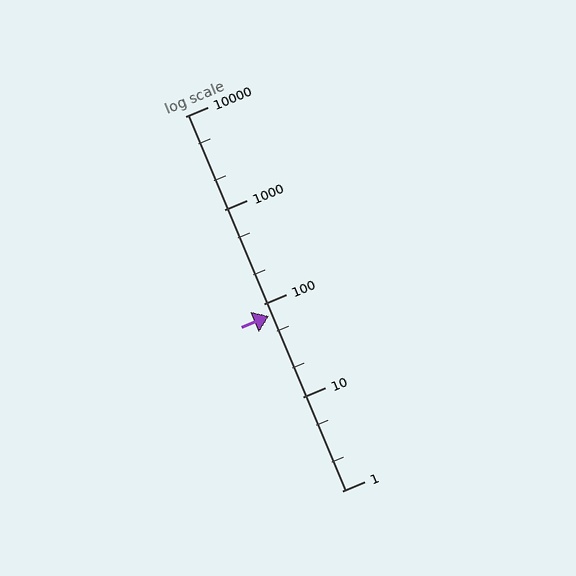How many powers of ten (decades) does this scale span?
The scale spans 4 decades, from 1 to 10000.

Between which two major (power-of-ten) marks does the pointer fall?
The pointer is between 10 and 100.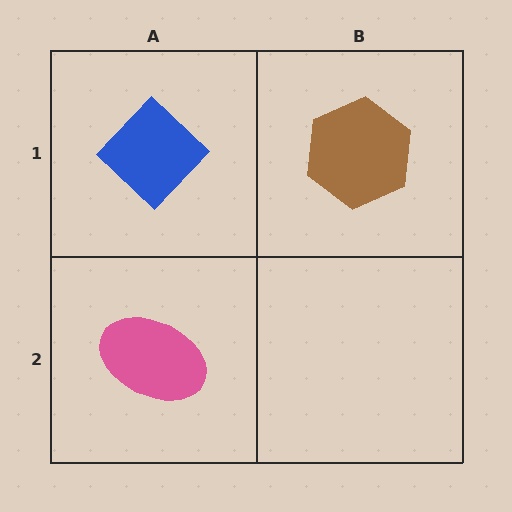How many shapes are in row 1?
2 shapes.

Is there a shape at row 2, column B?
No, that cell is empty.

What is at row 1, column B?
A brown hexagon.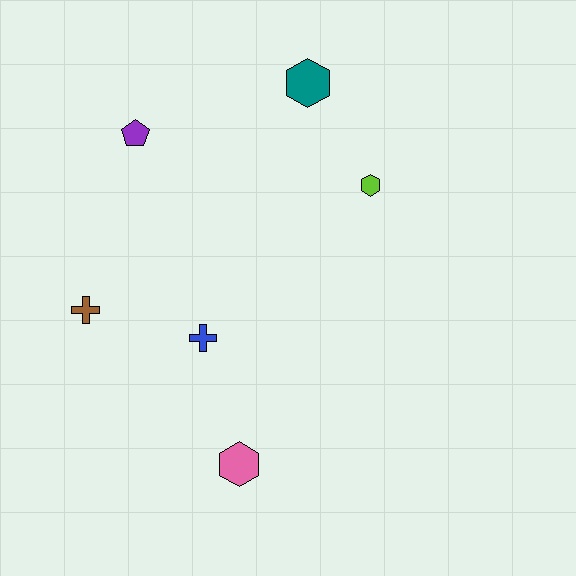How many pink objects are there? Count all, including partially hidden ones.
There is 1 pink object.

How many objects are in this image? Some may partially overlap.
There are 6 objects.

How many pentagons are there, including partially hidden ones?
There is 1 pentagon.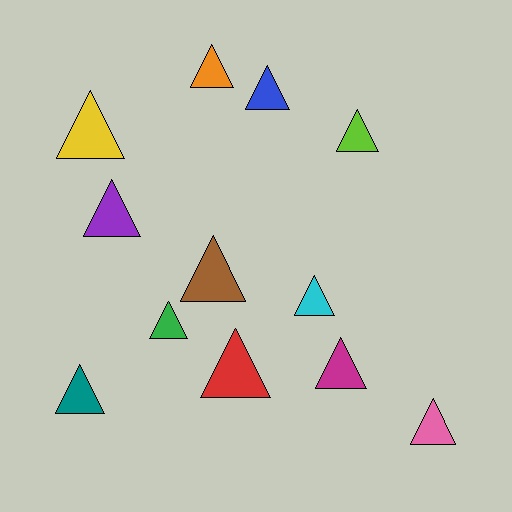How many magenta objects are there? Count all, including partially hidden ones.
There is 1 magenta object.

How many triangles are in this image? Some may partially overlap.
There are 12 triangles.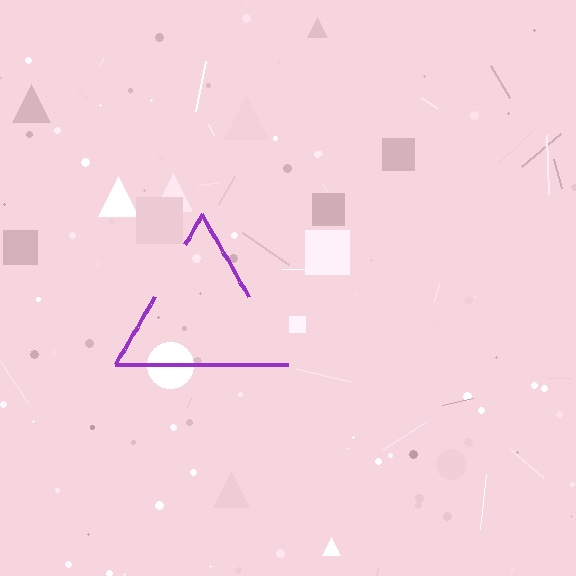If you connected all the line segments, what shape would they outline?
They would outline a triangle.